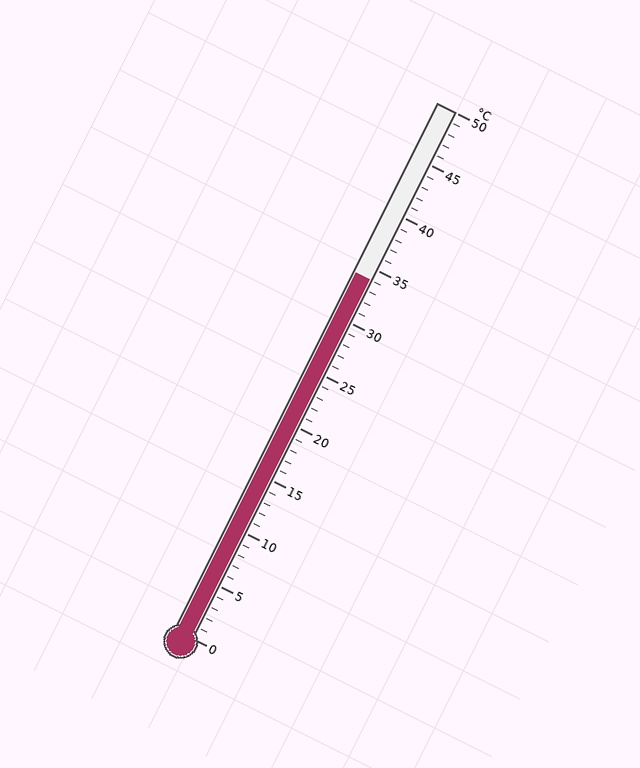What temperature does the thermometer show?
The thermometer shows approximately 34°C.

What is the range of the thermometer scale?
The thermometer scale ranges from 0°C to 50°C.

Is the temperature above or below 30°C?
The temperature is above 30°C.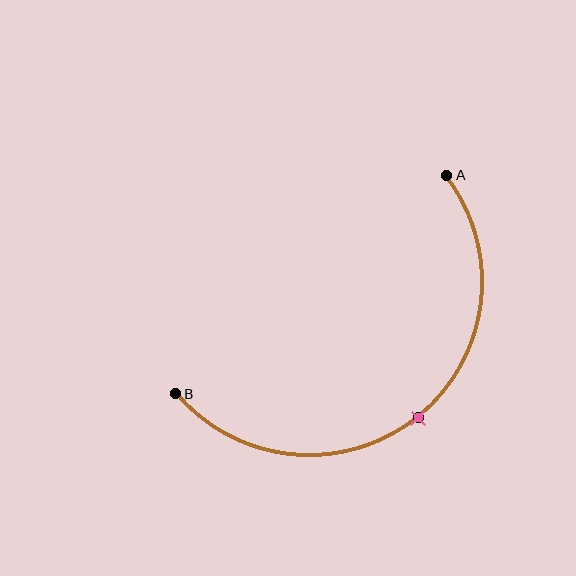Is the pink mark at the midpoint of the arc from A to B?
Yes. The pink mark lies on the arc at equal arc-length from both A and B — it is the arc midpoint.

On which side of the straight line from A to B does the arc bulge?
The arc bulges below and to the right of the straight line connecting A and B.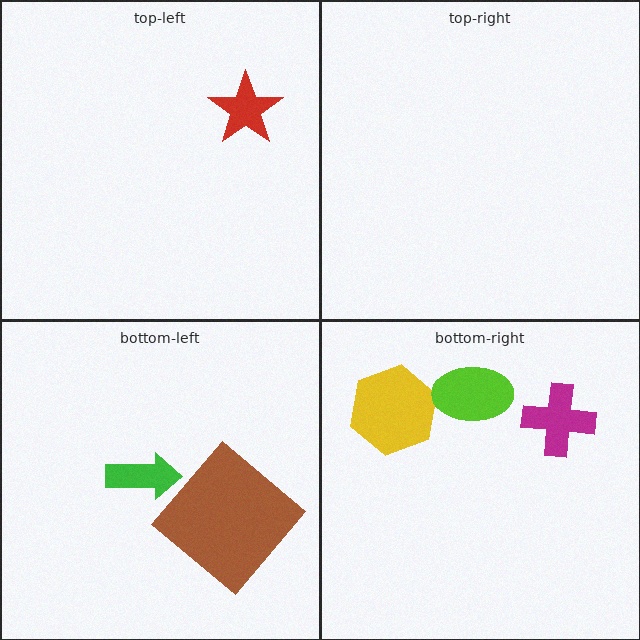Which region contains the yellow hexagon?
The bottom-right region.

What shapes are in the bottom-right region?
The magenta cross, the yellow hexagon, the lime ellipse.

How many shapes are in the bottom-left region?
2.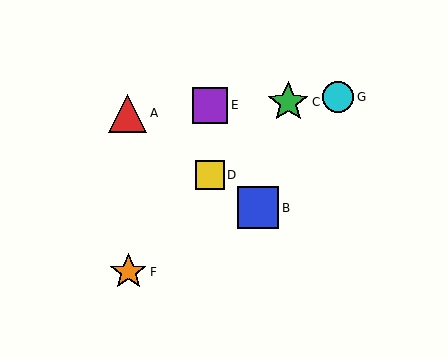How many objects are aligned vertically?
2 objects (D, E) are aligned vertically.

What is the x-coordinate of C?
Object C is at x≈288.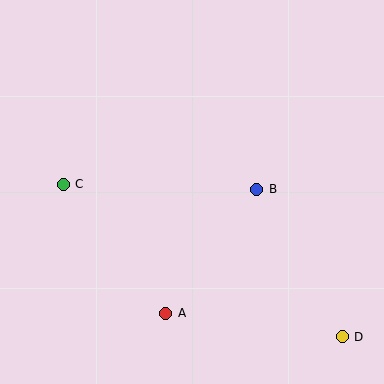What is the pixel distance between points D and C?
The distance between D and C is 318 pixels.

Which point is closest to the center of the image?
Point B at (257, 189) is closest to the center.